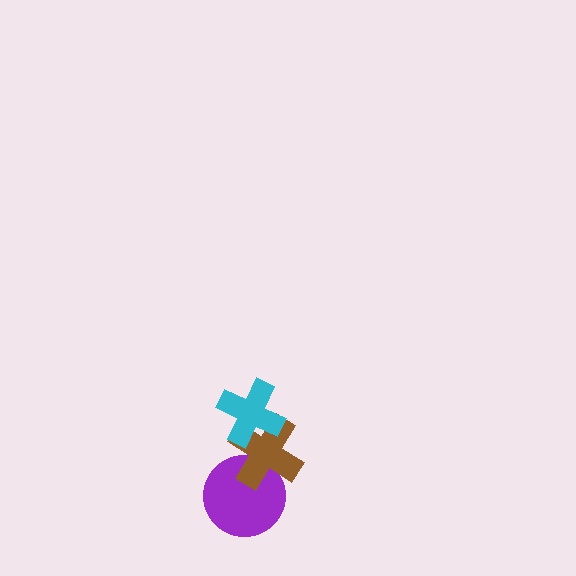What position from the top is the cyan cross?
The cyan cross is 1st from the top.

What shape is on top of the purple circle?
The brown cross is on top of the purple circle.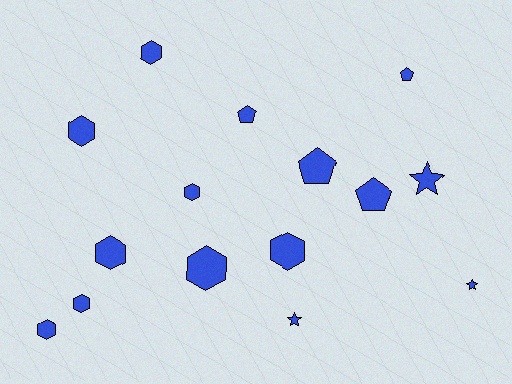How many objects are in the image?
There are 15 objects.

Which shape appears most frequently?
Hexagon, with 8 objects.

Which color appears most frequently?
Blue, with 15 objects.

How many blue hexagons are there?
There are 8 blue hexagons.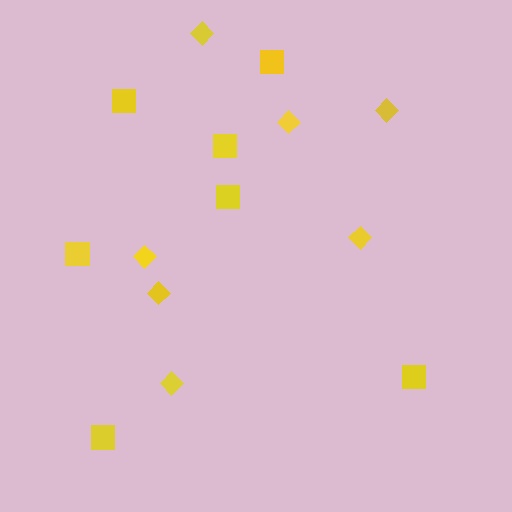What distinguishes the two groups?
There are 2 groups: one group of squares (7) and one group of diamonds (7).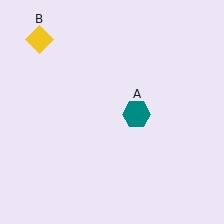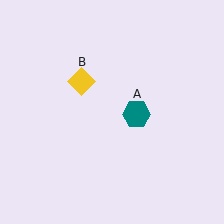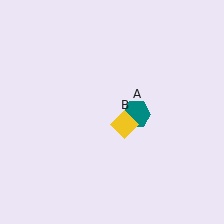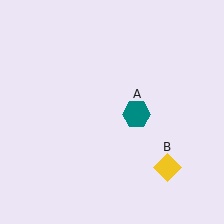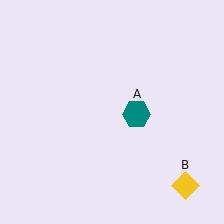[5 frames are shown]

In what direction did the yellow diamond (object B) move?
The yellow diamond (object B) moved down and to the right.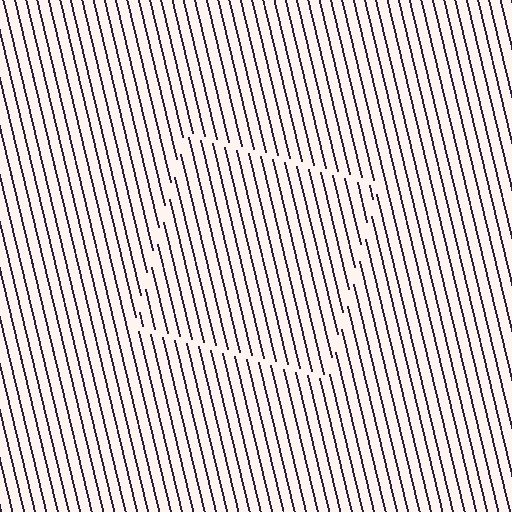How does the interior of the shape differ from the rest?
The interior of the shape contains the same grating, shifted by half a period — the contour is defined by the phase discontinuity where line-ends from the inner and outer gratings abut.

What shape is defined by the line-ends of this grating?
An illusory square. The interior of the shape contains the same grating, shifted by half a period — the contour is defined by the phase discontinuity where line-ends from the inner and outer gratings abut.